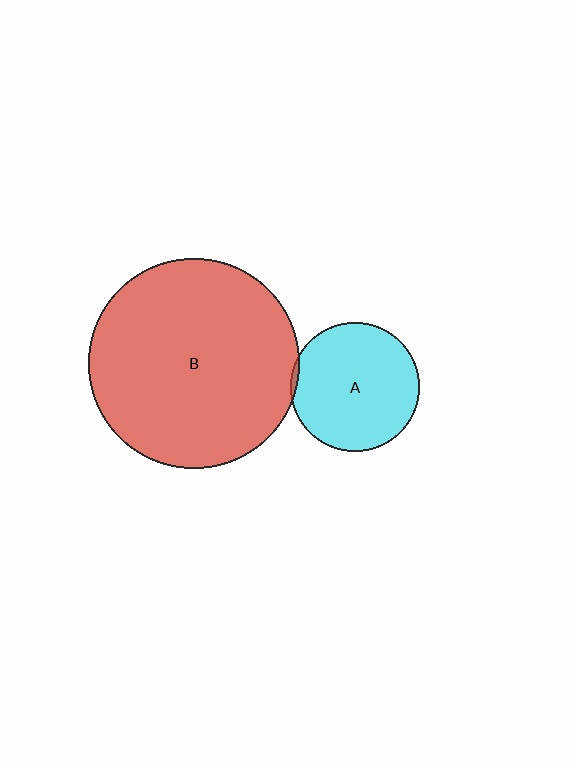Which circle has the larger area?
Circle B (red).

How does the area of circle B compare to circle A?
Approximately 2.7 times.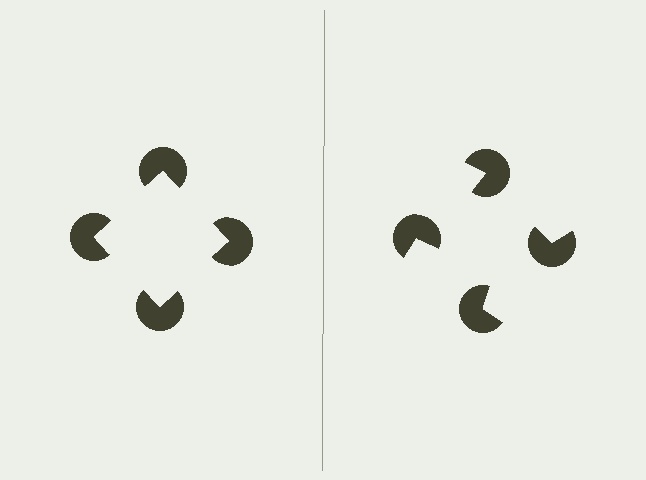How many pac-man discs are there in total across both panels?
8 — 4 on each side.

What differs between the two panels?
The pac-man discs are positioned identically on both sides; only the wedge orientations differ. On the left they align to a square; on the right they are misaligned.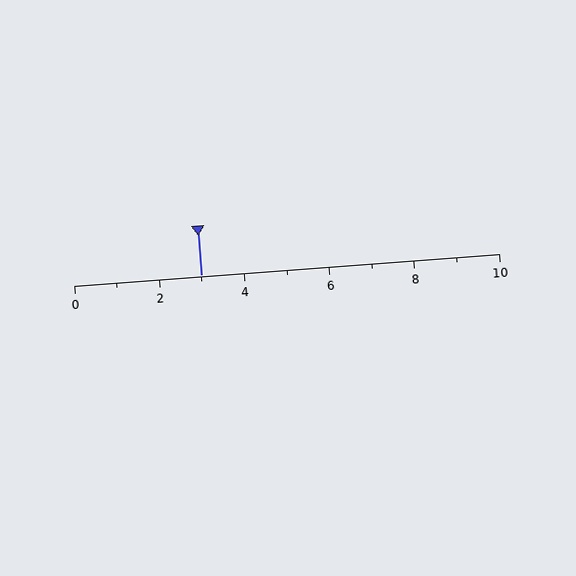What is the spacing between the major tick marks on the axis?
The major ticks are spaced 2 apart.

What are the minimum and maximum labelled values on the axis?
The axis runs from 0 to 10.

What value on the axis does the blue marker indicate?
The marker indicates approximately 3.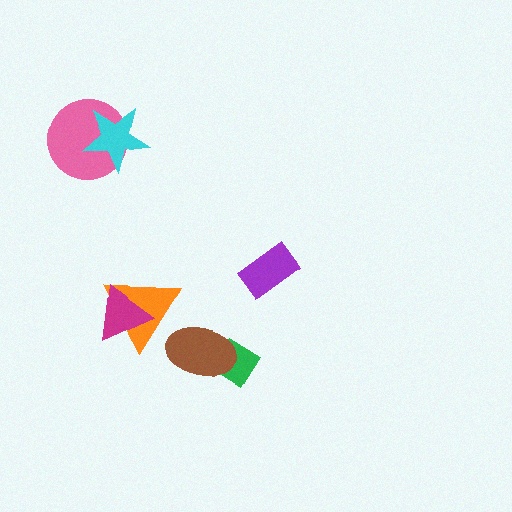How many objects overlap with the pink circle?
1 object overlaps with the pink circle.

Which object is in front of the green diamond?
The brown ellipse is in front of the green diamond.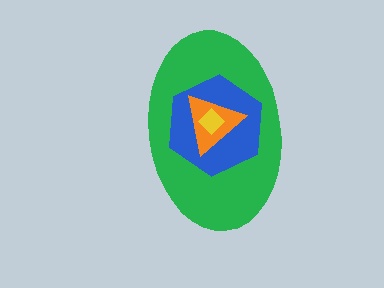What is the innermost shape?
The yellow diamond.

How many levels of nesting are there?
4.